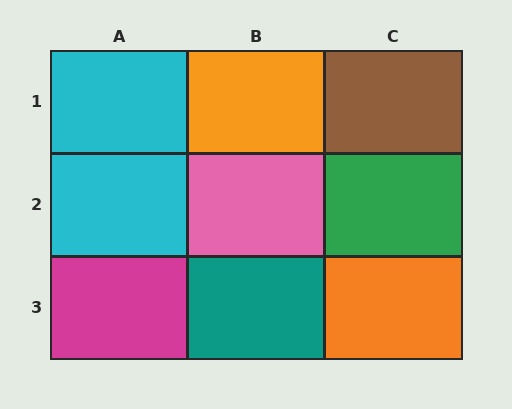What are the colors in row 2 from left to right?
Cyan, pink, green.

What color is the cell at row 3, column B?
Teal.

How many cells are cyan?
2 cells are cyan.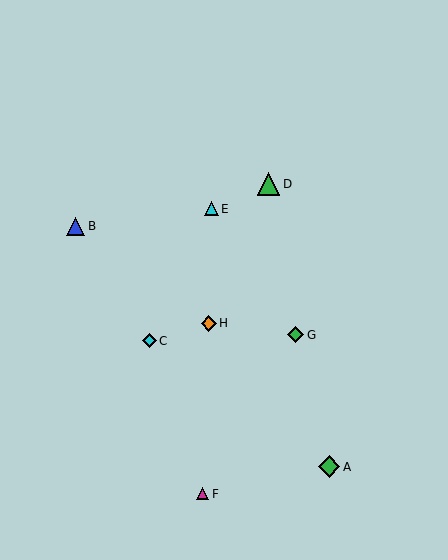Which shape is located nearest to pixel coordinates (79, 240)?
The blue triangle (labeled B) at (76, 226) is nearest to that location.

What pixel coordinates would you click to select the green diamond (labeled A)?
Click at (329, 467) to select the green diamond A.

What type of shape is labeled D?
Shape D is a green triangle.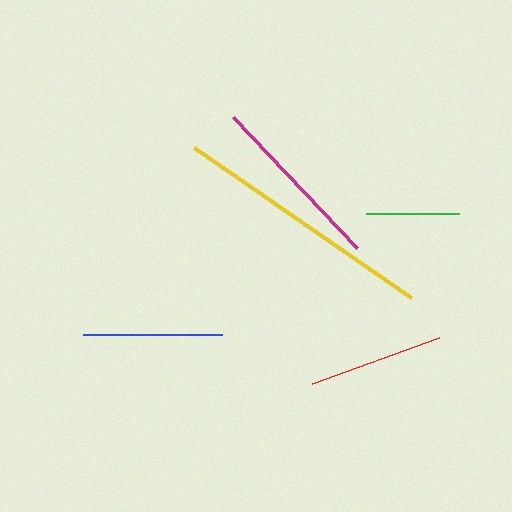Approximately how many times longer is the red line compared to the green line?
The red line is approximately 1.4 times the length of the green line.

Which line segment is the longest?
The yellow line is the longest at approximately 263 pixels.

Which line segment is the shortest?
The green line is the shortest at approximately 94 pixels.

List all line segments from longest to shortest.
From longest to shortest: yellow, magenta, blue, red, green.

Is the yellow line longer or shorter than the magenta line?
The yellow line is longer than the magenta line.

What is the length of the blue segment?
The blue segment is approximately 139 pixels long.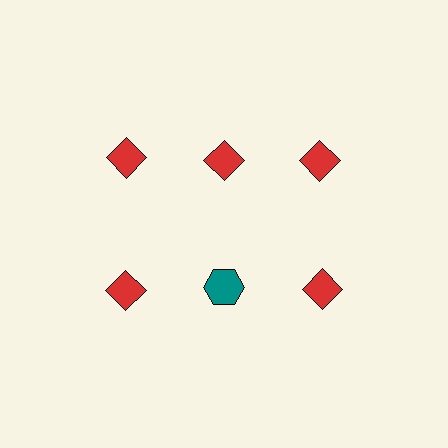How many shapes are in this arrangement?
There are 6 shapes arranged in a grid pattern.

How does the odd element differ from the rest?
It differs in both color (teal instead of red) and shape (hexagon instead of diamond).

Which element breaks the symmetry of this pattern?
The teal hexagon in the second row, second from left column breaks the symmetry. All other shapes are red diamonds.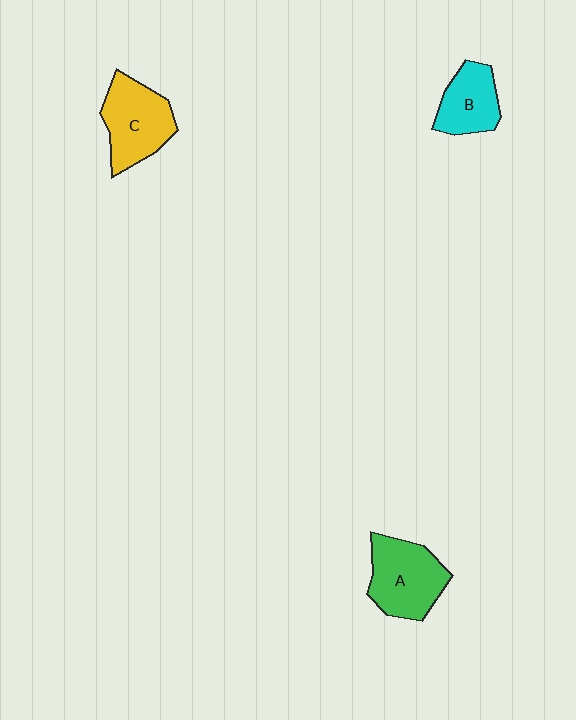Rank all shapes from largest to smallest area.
From largest to smallest: A (green), C (yellow), B (cyan).